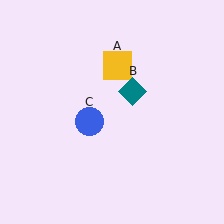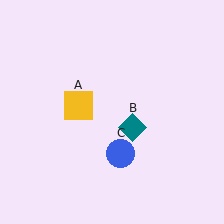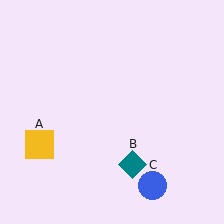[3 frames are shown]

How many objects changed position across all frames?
3 objects changed position: yellow square (object A), teal diamond (object B), blue circle (object C).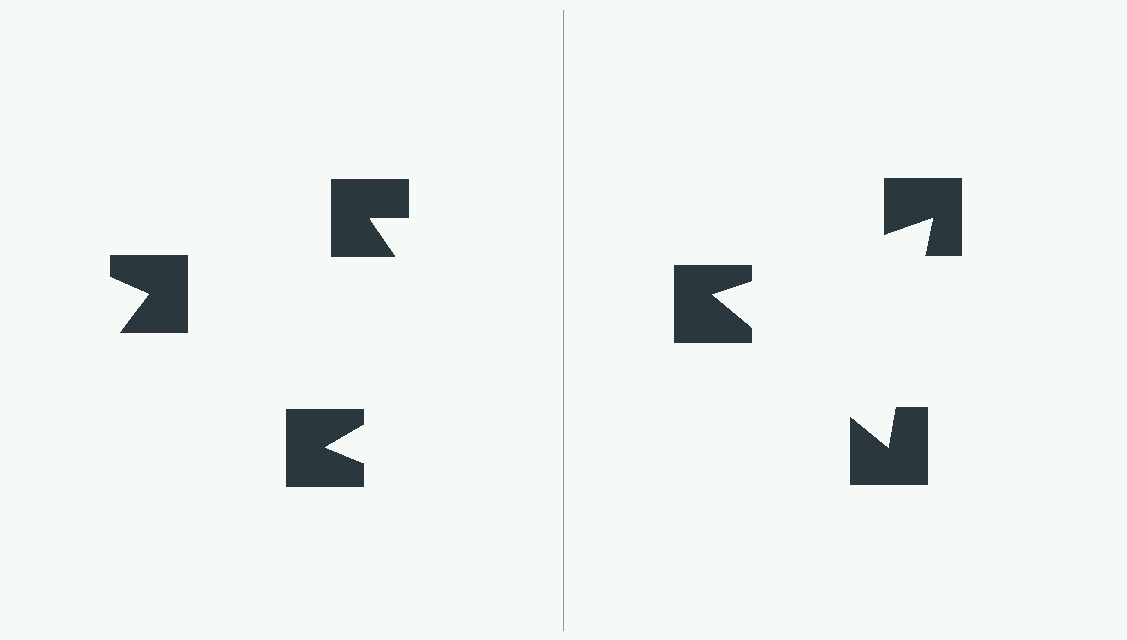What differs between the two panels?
The notched squares are positioned identically on both sides; only the wedge orientations differ. On the right they align to a triangle; on the left they are misaligned.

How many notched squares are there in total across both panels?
6 — 3 on each side.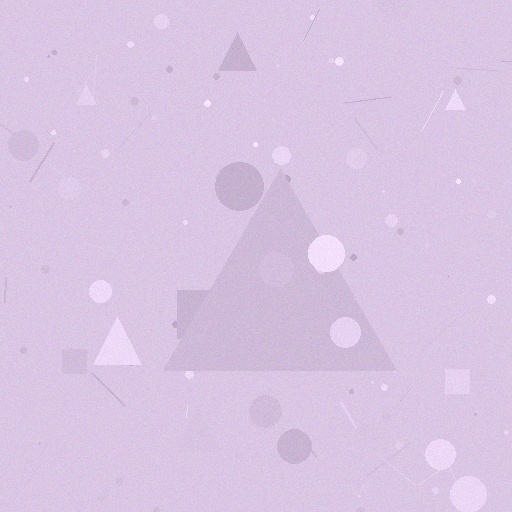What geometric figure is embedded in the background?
A triangle is embedded in the background.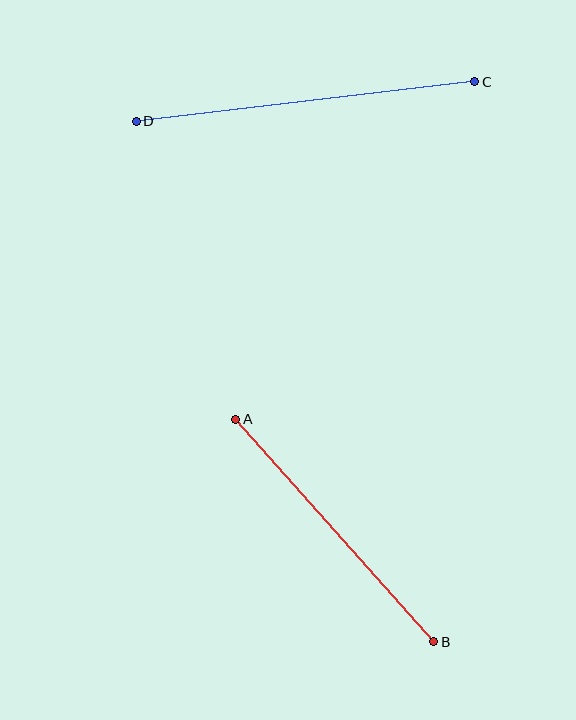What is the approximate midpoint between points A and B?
The midpoint is at approximately (335, 530) pixels.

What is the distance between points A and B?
The distance is approximately 298 pixels.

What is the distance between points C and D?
The distance is approximately 340 pixels.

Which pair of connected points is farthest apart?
Points C and D are farthest apart.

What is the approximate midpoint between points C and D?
The midpoint is at approximately (305, 102) pixels.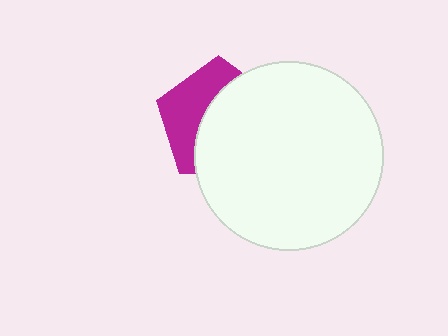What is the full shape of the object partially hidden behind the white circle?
The partially hidden object is a magenta pentagon.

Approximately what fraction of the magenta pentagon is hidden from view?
Roughly 60% of the magenta pentagon is hidden behind the white circle.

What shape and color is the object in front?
The object in front is a white circle.